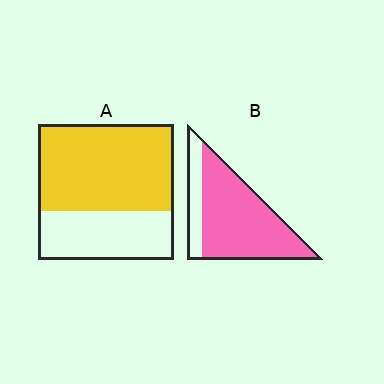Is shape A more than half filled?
Yes.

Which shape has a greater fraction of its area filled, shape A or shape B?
Shape B.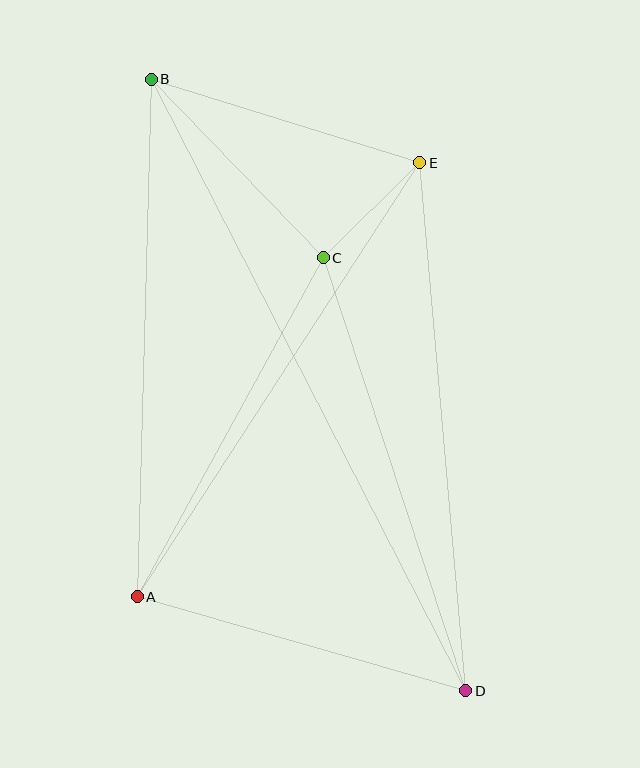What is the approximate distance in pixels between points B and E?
The distance between B and E is approximately 281 pixels.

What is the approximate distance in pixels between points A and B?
The distance between A and B is approximately 518 pixels.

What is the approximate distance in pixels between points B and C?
The distance between B and C is approximately 248 pixels.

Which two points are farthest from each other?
Points B and D are farthest from each other.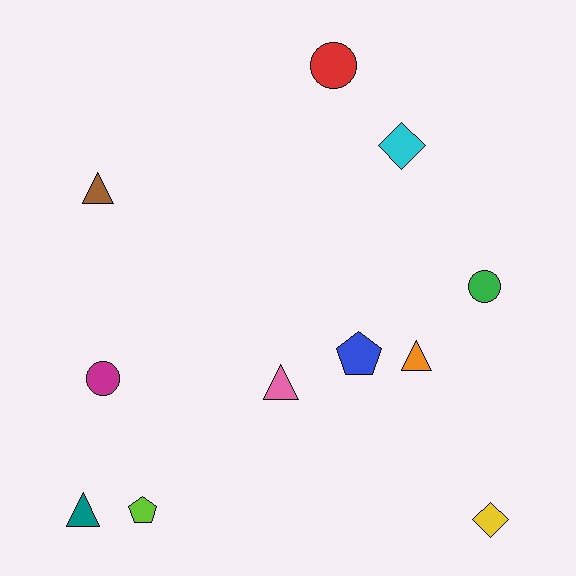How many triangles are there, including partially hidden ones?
There are 4 triangles.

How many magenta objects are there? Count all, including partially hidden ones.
There is 1 magenta object.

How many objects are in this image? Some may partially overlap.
There are 11 objects.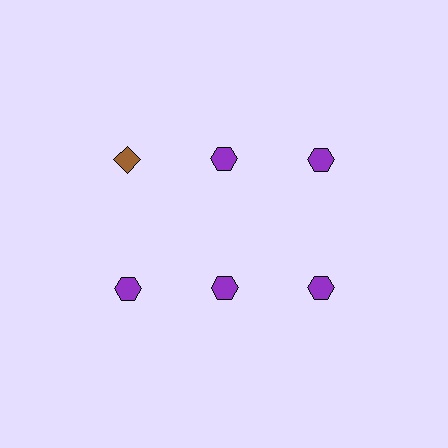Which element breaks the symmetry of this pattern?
The brown diamond in the top row, leftmost column breaks the symmetry. All other shapes are purple hexagons.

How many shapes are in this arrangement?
There are 6 shapes arranged in a grid pattern.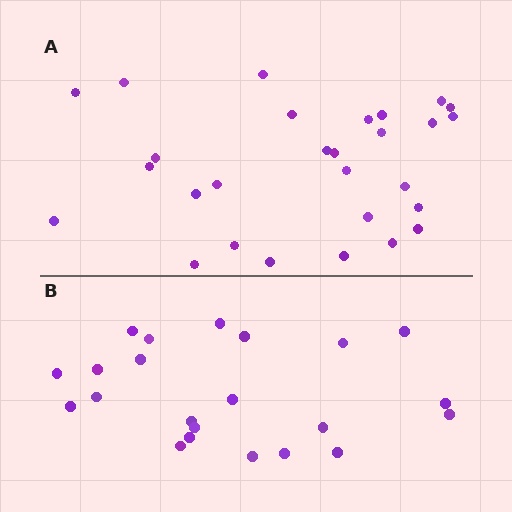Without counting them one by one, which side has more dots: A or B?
Region A (the top region) has more dots.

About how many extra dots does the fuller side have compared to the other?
Region A has about 6 more dots than region B.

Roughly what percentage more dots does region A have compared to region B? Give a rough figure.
About 25% more.